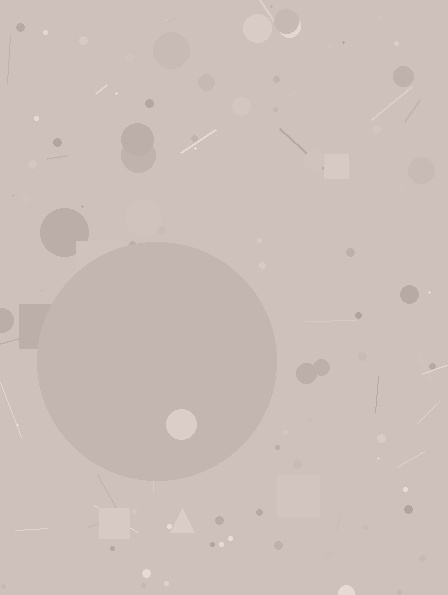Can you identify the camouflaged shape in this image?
The camouflaged shape is a circle.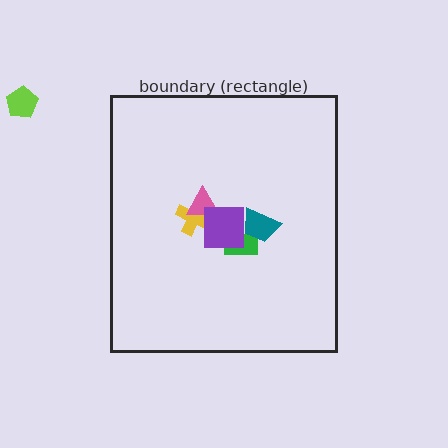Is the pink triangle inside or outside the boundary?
Inside.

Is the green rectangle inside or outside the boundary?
Inside.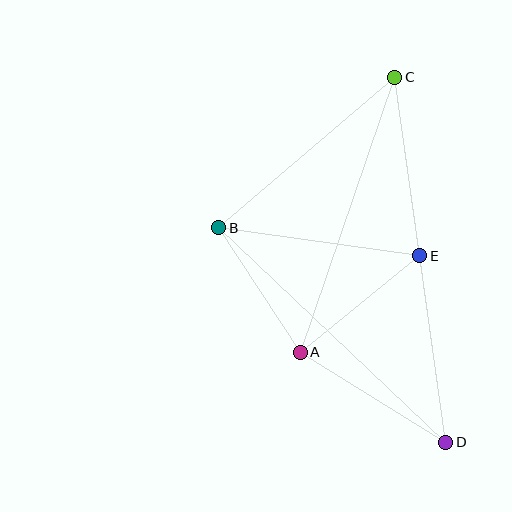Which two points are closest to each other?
Points A and B are closest to each other.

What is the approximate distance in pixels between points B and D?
The distance between B and D is approximately 312 pixels.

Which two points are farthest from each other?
Points C and D are farthest from each other.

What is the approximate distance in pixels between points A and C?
The distance between A and C is approximately 291 pixels.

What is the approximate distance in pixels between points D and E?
The distance between D and E is approximately 188 pixels.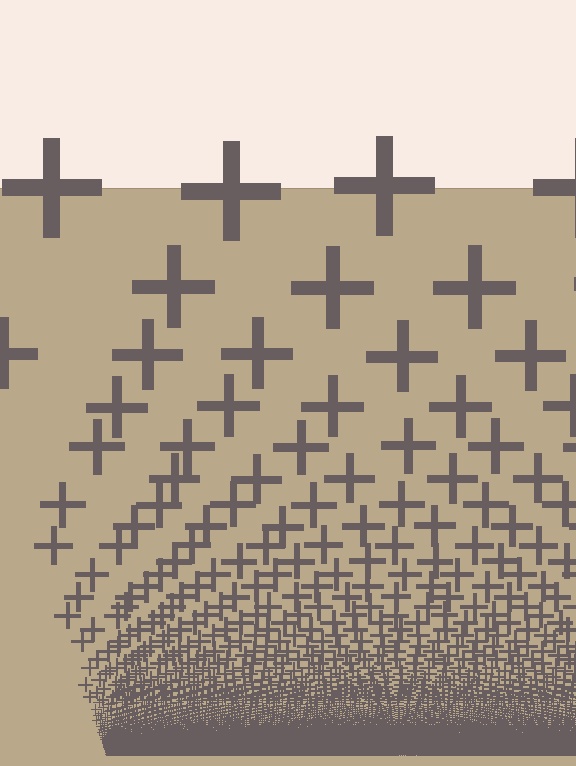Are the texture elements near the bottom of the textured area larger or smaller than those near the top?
Smaller. The gradient is inverted — elements near the bottom are smaller and denser.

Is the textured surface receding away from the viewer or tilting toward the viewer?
The surface appears to tilt toward the viewer. Texture elements get larger and sparser toward the top.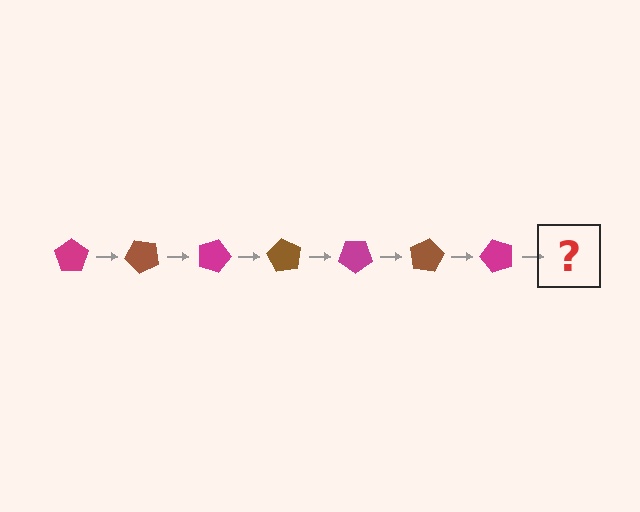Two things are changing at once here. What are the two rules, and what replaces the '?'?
The two rules are that it rotates 45 degrees each step and the color cycles through magenta and brown. The '?' should be a brown pentagon, rotated 315 degrees from the start.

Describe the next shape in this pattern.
It should be a brown pentagon, rotated 315 degrees from the start.